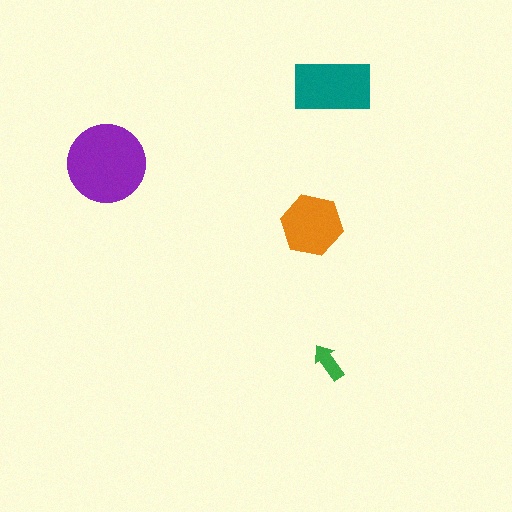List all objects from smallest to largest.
The green arrow, the orange hexagon, the teal rectangle, the purple circle.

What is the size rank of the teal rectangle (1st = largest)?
2nd.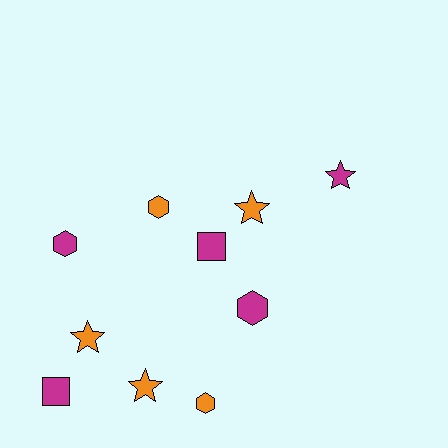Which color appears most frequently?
Magenta, with 5 objects.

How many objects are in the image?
There are 10 objects.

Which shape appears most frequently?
Hexagon, with 4 objects.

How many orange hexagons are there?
There are 2 orange hexagons.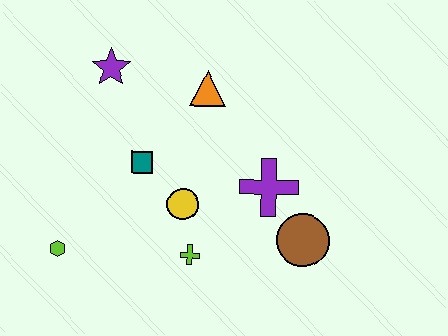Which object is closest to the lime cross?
The yellow circle is closest to the lime cross.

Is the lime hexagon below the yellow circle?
Yes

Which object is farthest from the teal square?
The brown circle is farthest from the teal square.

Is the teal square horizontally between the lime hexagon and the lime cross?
Yes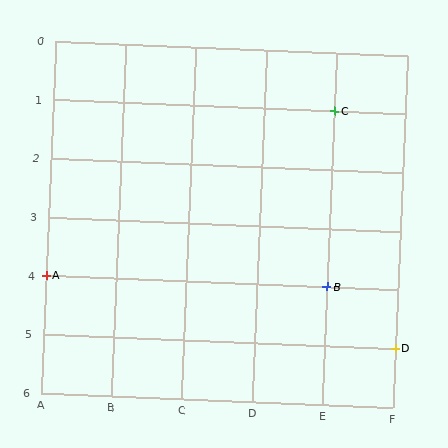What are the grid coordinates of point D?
Point D is at grid coordinates (F, 5).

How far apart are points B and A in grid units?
Points B and A are 4 columns apart.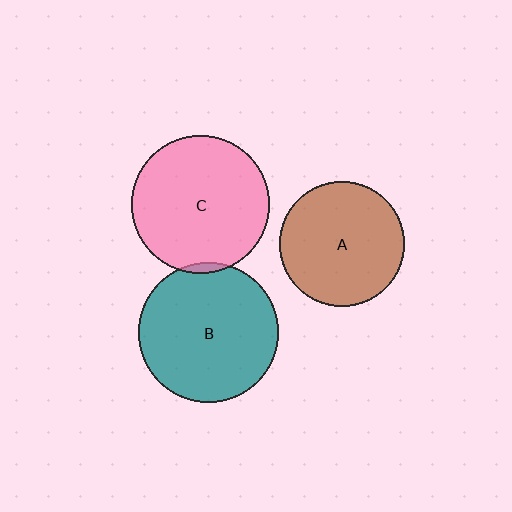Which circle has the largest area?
Circle B (teal).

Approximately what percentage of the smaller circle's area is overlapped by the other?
Approximately 5%.